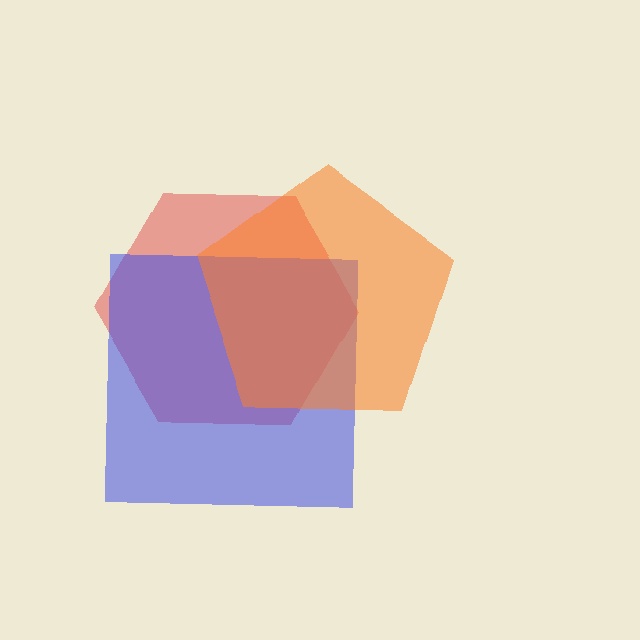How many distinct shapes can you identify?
There are 3 distinct shapes: a red hexagon, a blue square, an orange pentagon.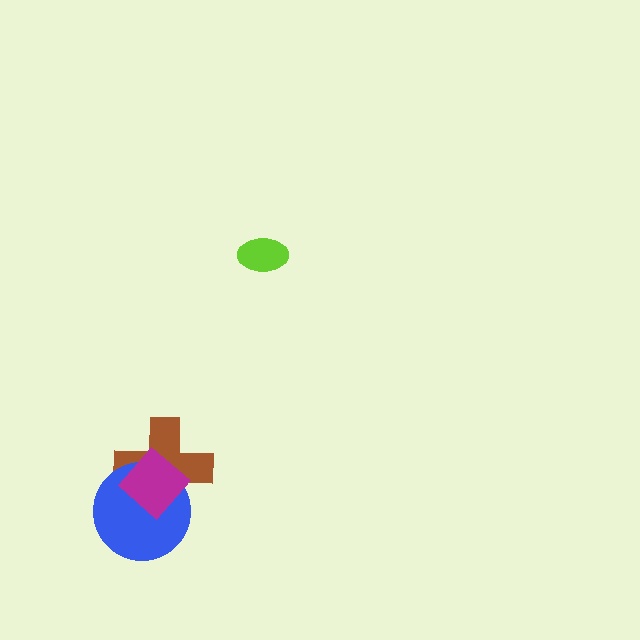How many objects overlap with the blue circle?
2 objects overlap with the blue circle.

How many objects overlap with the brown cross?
2 objects overlap with the brown cross.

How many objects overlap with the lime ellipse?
0 objects overlap with the lime ellipse.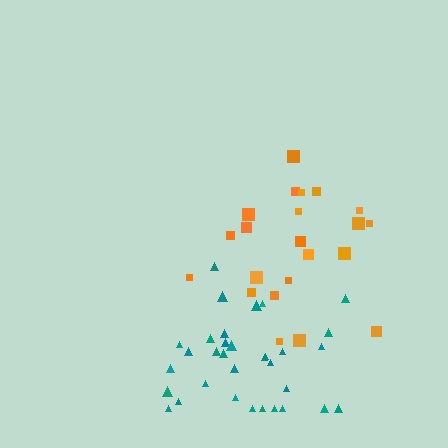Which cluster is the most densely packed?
Teal.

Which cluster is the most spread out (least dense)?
Orange.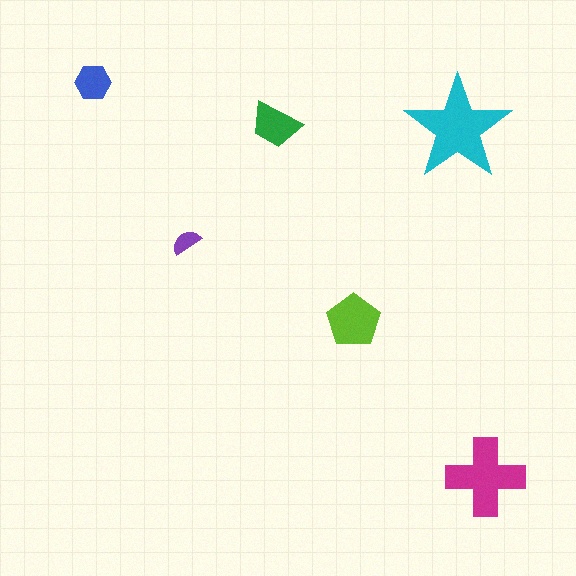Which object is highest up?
The blue hexagon is topmost.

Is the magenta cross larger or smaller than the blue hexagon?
Larger.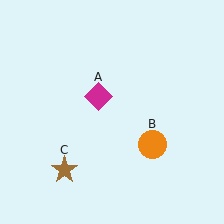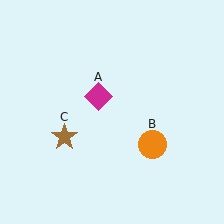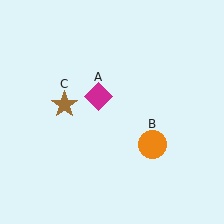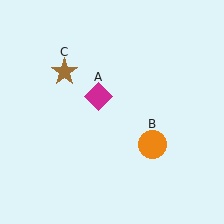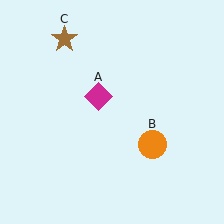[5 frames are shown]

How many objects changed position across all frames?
1 object changed position: brown star (object C).